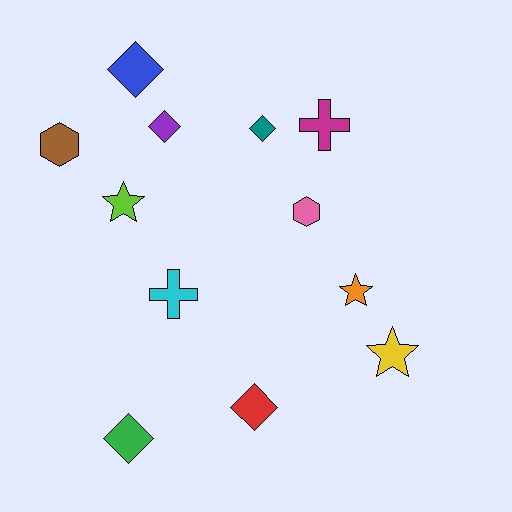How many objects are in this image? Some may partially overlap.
There are 12 objects.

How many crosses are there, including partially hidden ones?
There are 2 crosses.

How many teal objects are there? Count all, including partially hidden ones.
There is 1 teal object.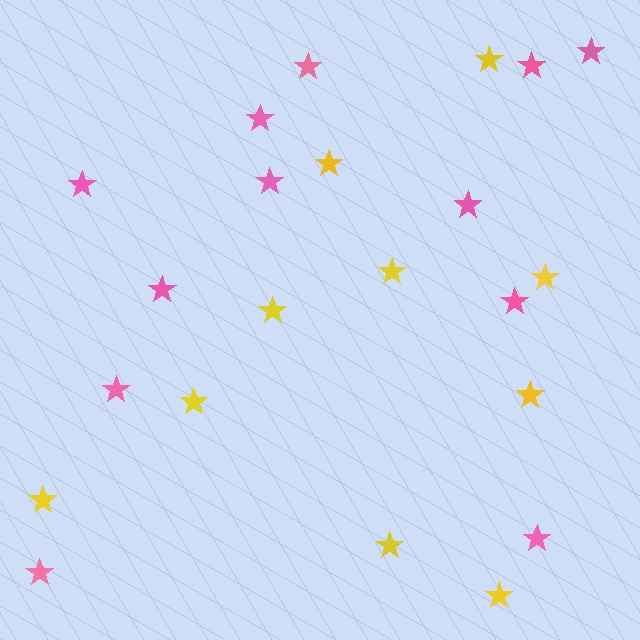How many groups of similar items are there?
There are 2 groups: one group of pink stars (12) and one group of yellow stars (10).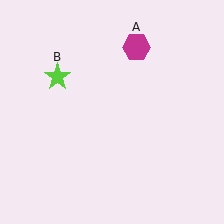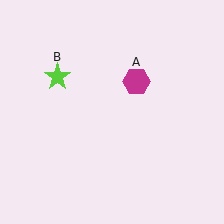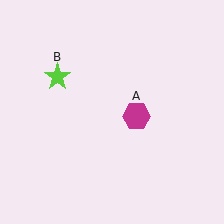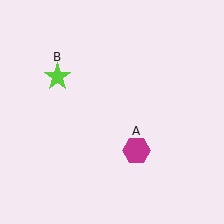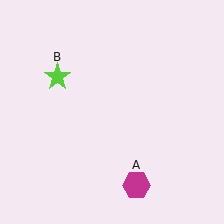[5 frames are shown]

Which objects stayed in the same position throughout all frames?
Lime star (object B) remained stationary.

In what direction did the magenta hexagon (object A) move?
The magenta hexagon (object A) moved down.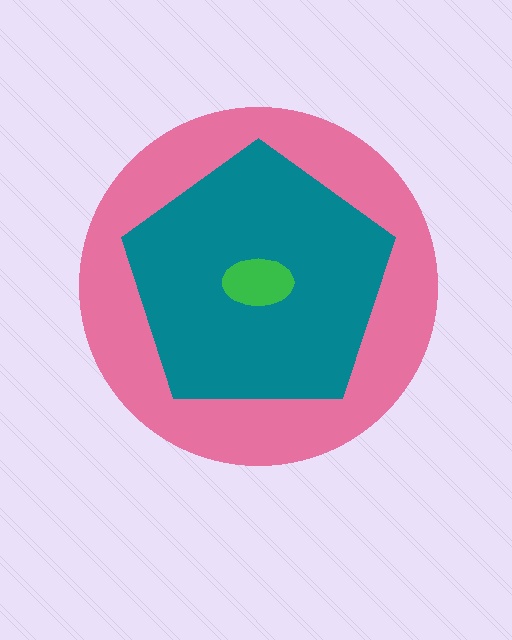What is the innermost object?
The green ellipse.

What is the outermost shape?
The pink circle.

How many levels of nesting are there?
3.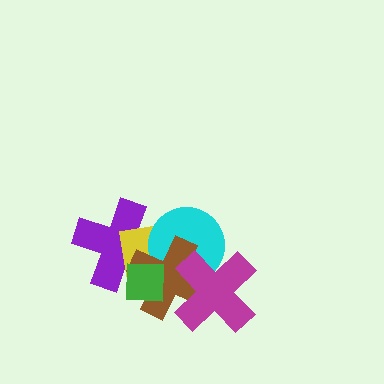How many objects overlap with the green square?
4 objects overlap with the green square.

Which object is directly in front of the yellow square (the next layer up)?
The cyan circle is directly in front of the yellow square.